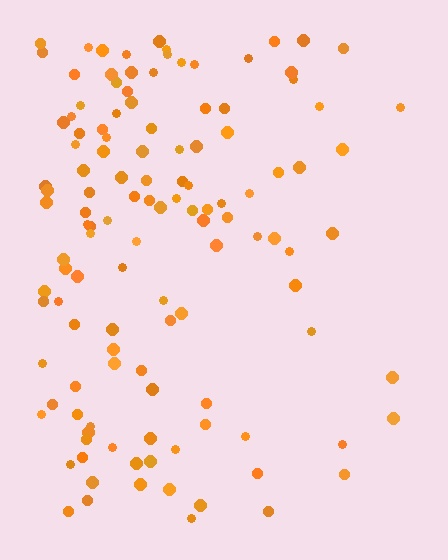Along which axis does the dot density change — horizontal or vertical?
Horizontal.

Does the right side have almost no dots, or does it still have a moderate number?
Still a moderate number, just noticeably fewer than the left.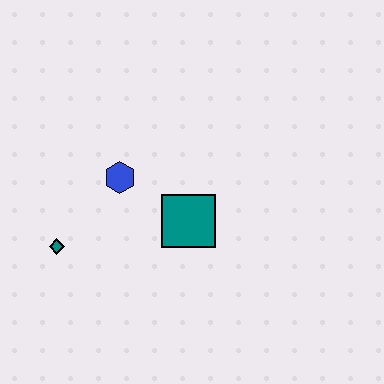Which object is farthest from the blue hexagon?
The teal diamond is farthest from the blue hexagon.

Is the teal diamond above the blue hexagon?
No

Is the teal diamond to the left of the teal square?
Yes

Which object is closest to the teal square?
The blue hexagon is closest to the teal square.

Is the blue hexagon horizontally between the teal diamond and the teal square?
Yes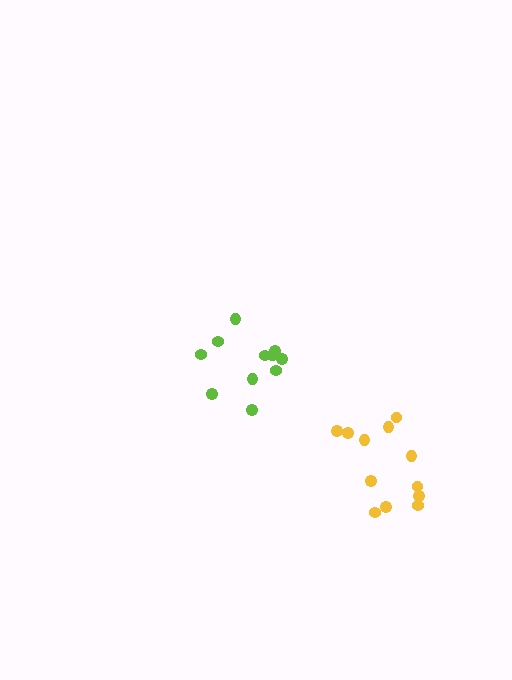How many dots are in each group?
Group 1: 12 dots, Group 2: 11 dots (23 total).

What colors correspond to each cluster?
The clusters are colored: yellow, lime.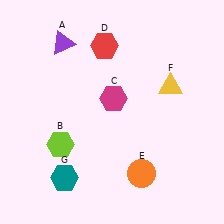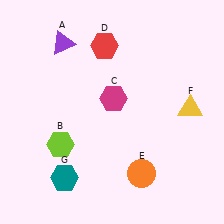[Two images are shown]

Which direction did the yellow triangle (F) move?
The yellow triangle (F) moved down.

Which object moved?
The yellow triangle (F) moved down.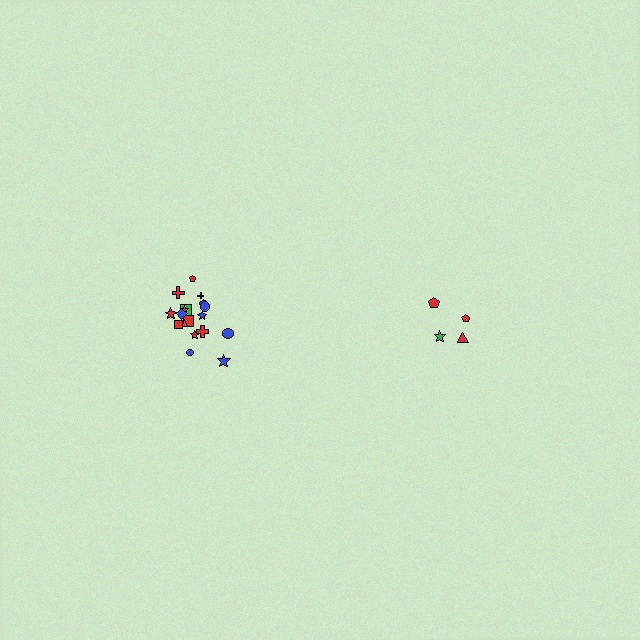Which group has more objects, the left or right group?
The left group.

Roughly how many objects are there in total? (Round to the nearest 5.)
Roughly 20 objects in total.